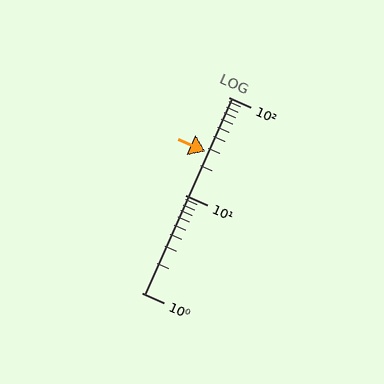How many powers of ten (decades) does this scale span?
The scale spans 2 decades, from 1 to 100.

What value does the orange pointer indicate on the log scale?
The pointer indicates approximately 28.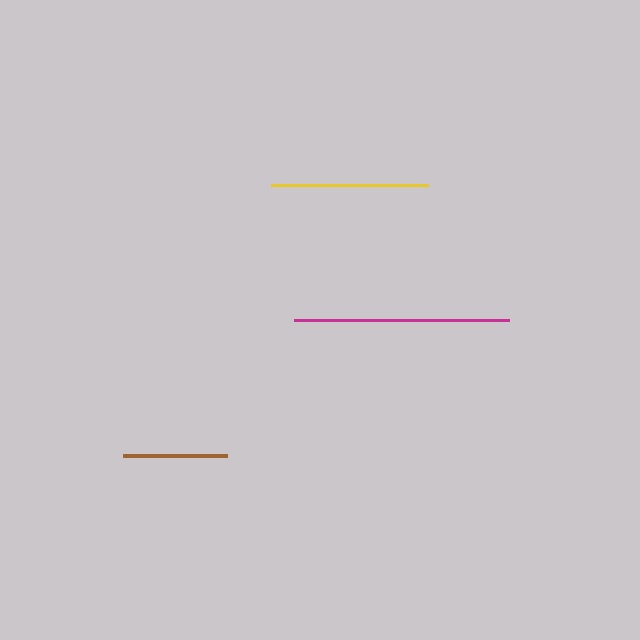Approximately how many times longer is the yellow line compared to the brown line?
The yellow line is approximately 1.5 times the length of the brown line.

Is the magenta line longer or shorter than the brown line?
The magenta line is longer than the brown line.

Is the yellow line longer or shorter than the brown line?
The yellow line is longer than the brown line.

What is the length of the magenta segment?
The magenta segment is approximately 215 pixels long.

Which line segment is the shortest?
The brown line is the shortest at approximately 103 pixels.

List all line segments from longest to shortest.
From longest to shortest: magenta, yellow, brown.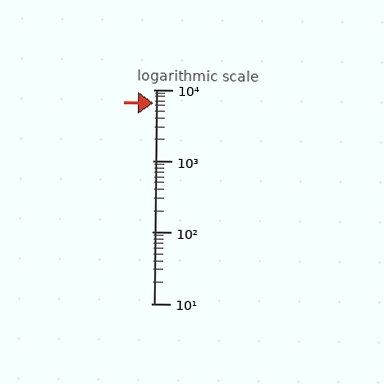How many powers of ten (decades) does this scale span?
The scale spans 3 decades, from 10 to 10000.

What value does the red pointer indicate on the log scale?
The pointer indicates approximately 6500.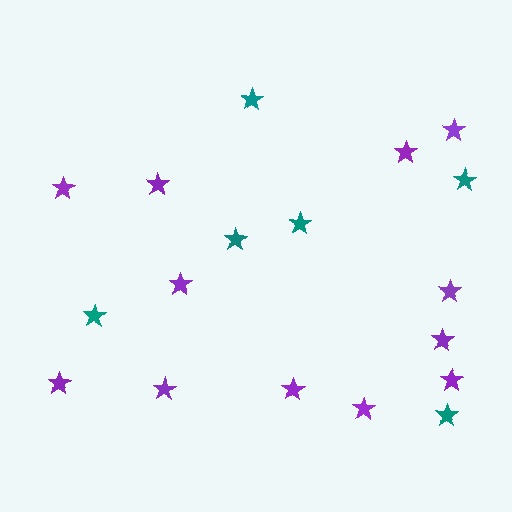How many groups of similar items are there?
There are 2 groups: one group of purple stars (12) and one group of teal stars (6).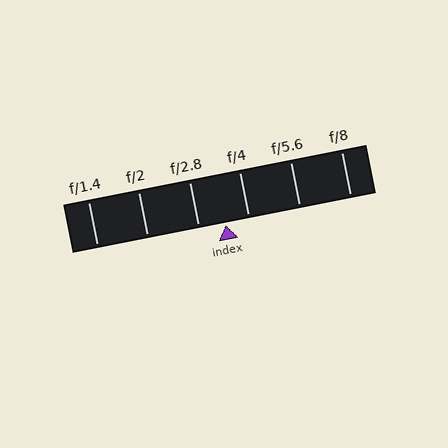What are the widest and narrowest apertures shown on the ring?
The widest aperture shown is f/1.4 and the narrowest is f/8.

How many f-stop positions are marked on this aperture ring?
There are 6 f-stop positions marked.